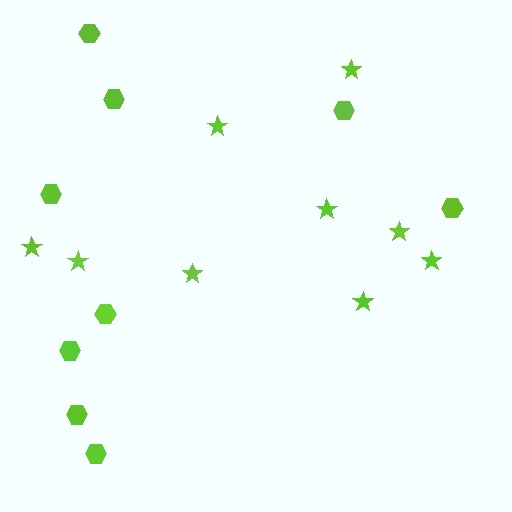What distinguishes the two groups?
There are 2 groups: one group of hexagons (9) and one group of stars (9).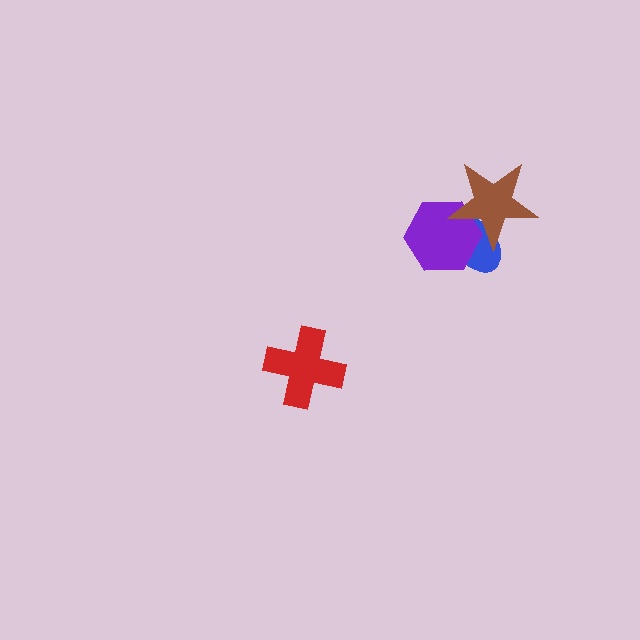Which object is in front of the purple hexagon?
The brown star is in front of the purple hexagon.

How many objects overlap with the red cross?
0 objects overlap with the red cross.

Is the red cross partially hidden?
No, no other shape covers it.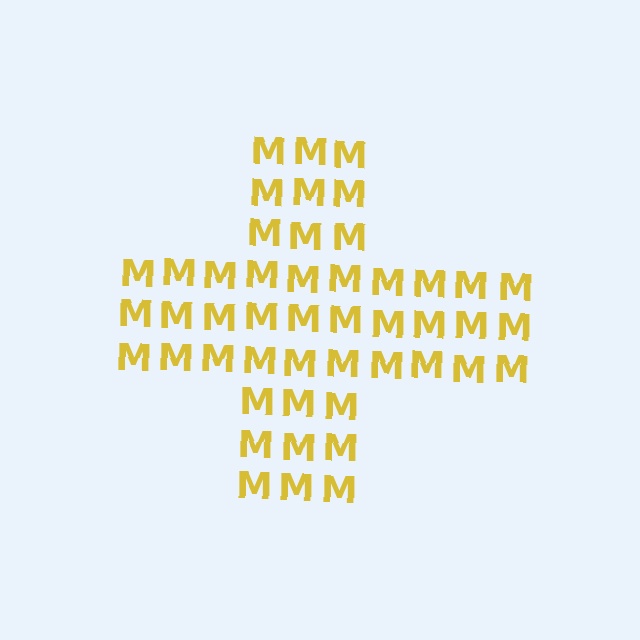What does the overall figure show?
The overall figure shows a cross.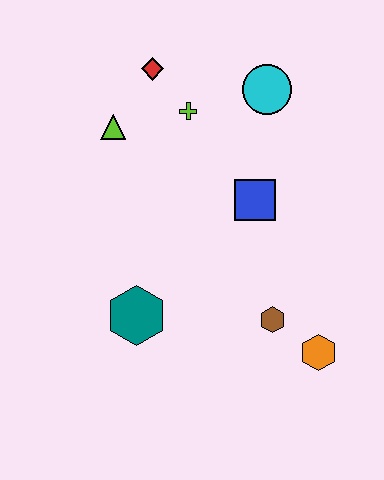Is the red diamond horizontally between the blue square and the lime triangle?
Yes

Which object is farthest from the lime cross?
The orange hexagon is farthest from the lime cross.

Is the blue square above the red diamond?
No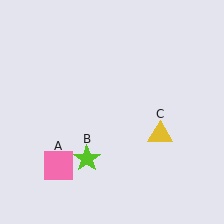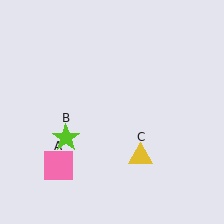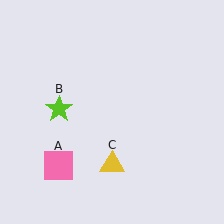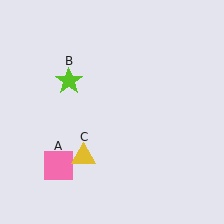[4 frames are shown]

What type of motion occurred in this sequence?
The lime star (object B), yellow triangle (object C) rotated clockwise around the center of the scene.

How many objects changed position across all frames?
2 objects changed position: lime star (object B), yellow triangle (object C).